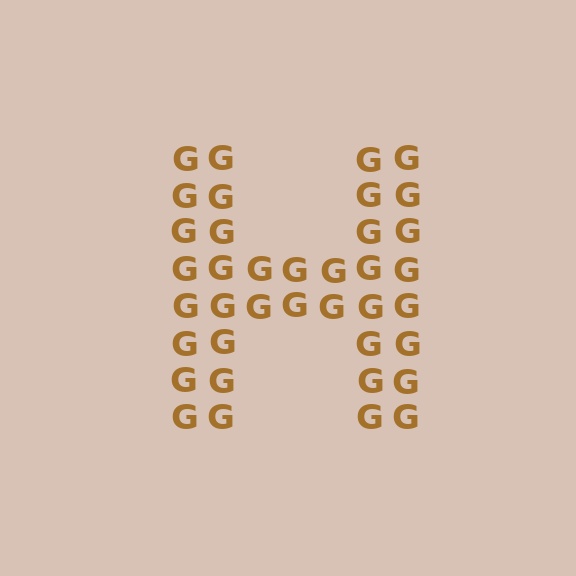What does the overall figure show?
The overall figure shows the letter H.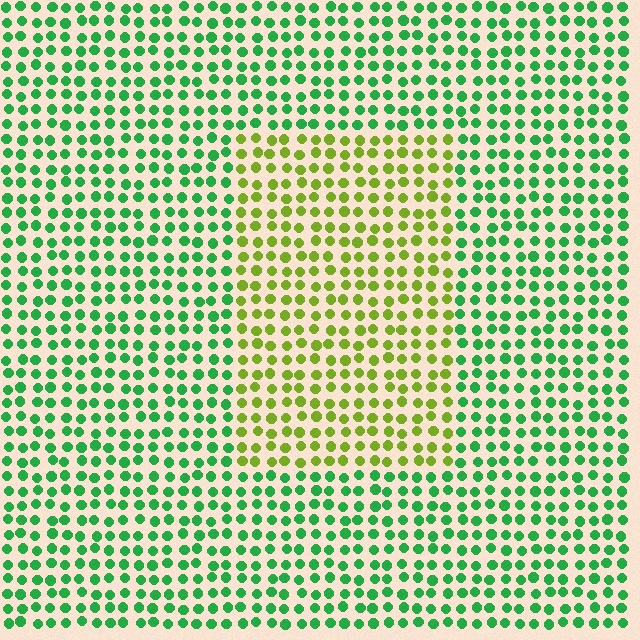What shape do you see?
I see a rectangle.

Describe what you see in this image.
The image is filled with small green elements in a uniform arrangement. A rectangle-shaped region is visible where the elements are tinted to a slightly different hue, forming a subtle color boundary.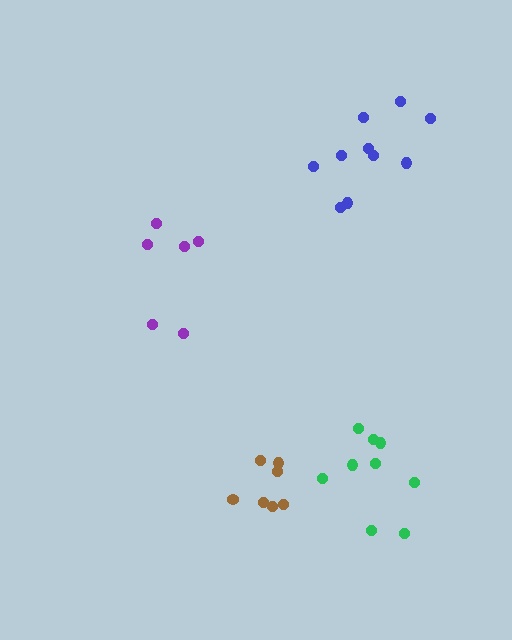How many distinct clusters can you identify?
There are 4 distinct clusters.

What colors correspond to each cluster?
The clusters are colored: blue, green, brown, purple.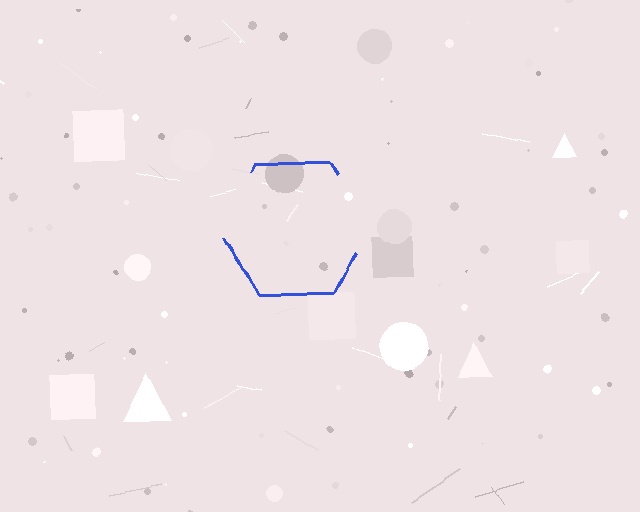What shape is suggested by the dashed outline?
The dashed outline suggests a hexagon.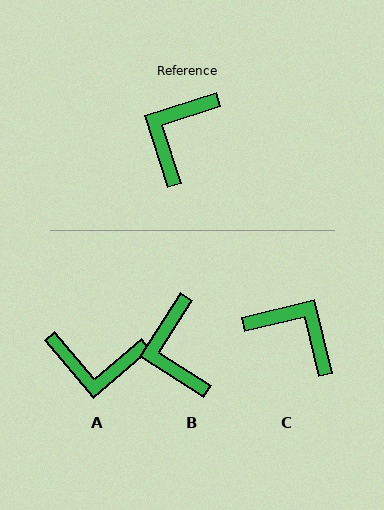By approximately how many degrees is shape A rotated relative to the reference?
Approximately 113 degrees counter-clockwise.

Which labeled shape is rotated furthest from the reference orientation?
A, about 113 degrees away.